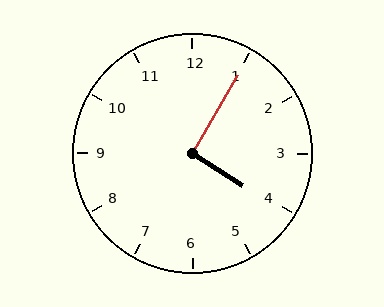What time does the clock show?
4:05.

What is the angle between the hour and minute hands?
Approximately 92 degrees.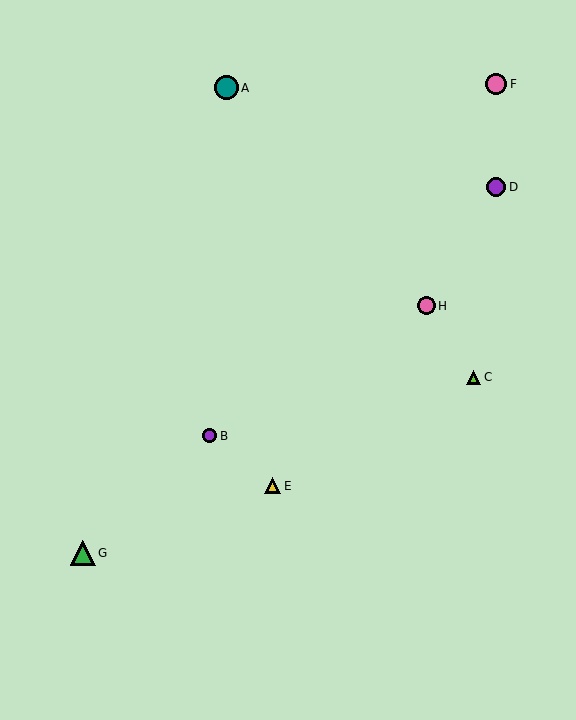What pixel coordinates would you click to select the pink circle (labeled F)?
Click at (496, 84) to select the pink circle F.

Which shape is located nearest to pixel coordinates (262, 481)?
The yellow triangle (labeled E) at (273, 486) is nearest to that location.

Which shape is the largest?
The green triangle (labeled G) is the largest.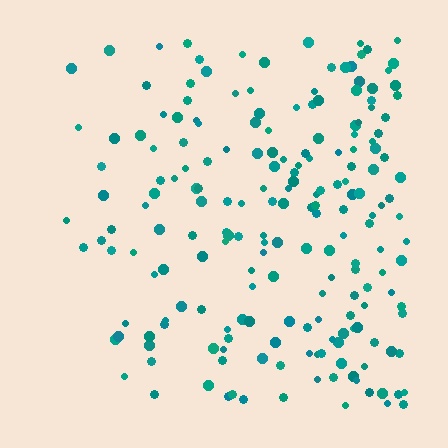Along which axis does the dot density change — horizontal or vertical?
Horizontal.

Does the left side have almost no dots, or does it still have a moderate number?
Still a moderate number, just noticeably fewer than the right.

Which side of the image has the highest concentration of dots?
The right.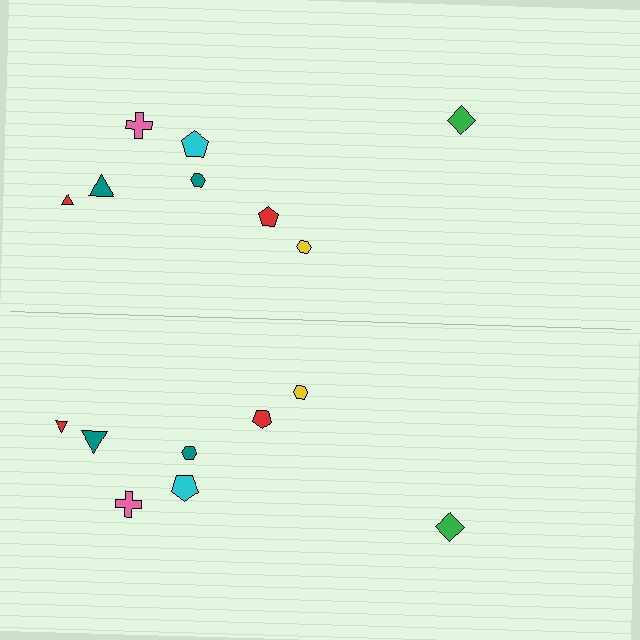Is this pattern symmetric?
Yes, this pattern has bilateral (reflection) symmetry.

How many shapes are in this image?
There are 16 shapes in this image.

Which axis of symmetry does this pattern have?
The pattern has a horizontal axis of symmetry running through the center of the image.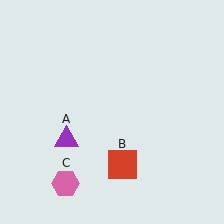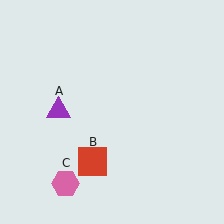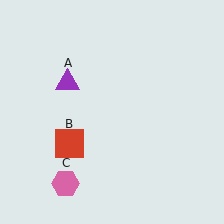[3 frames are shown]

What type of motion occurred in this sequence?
The purple triangle (object A), red square (object B) rotated clockwise around the center of the scene.